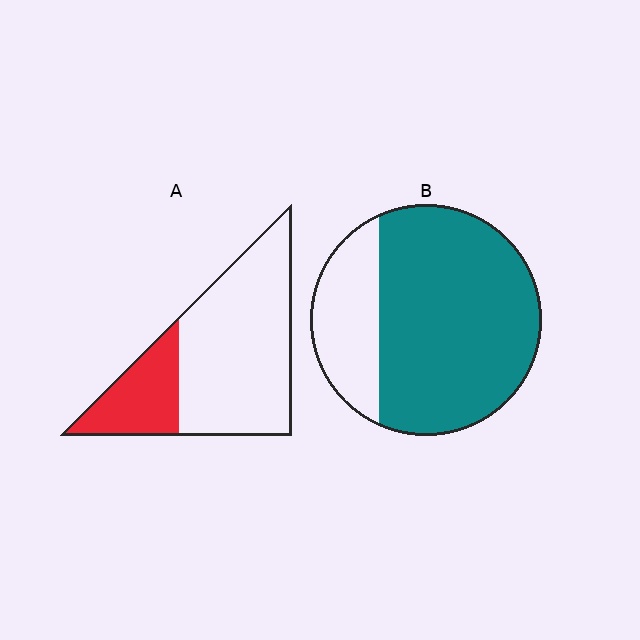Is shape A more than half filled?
No.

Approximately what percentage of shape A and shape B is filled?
A is approximately 25% and B is approximately 75%.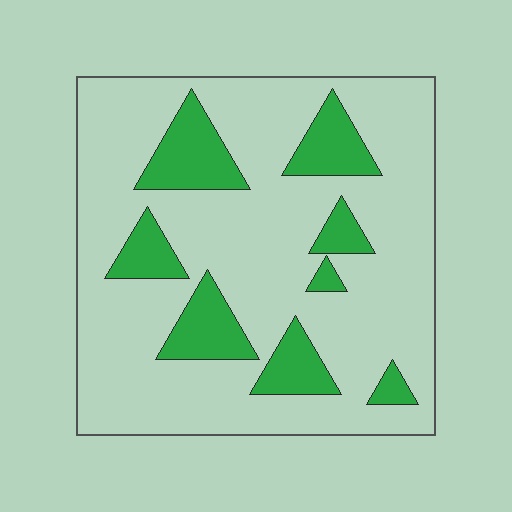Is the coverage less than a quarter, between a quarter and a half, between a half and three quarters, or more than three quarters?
Less than a quarter.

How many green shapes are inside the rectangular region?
8.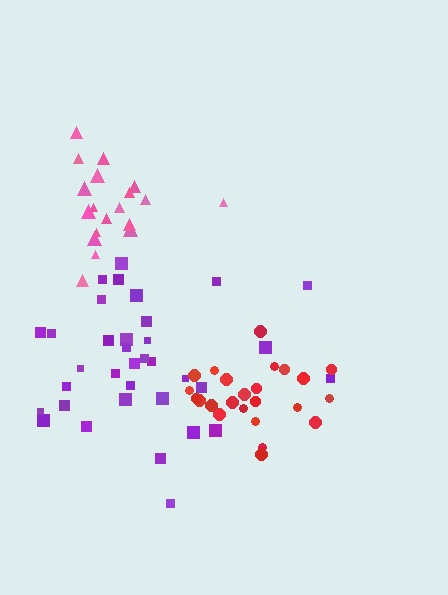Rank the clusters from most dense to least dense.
red, pink, purple.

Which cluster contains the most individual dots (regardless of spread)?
Purple (35).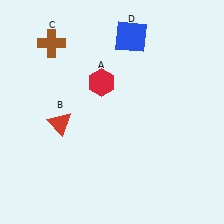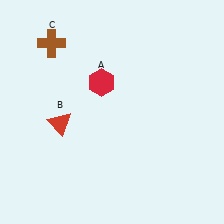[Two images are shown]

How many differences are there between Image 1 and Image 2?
There is 1 difference between the two images.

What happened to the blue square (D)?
The blue square (D) was removed in Image 2. It was in the top-right area of Image 1.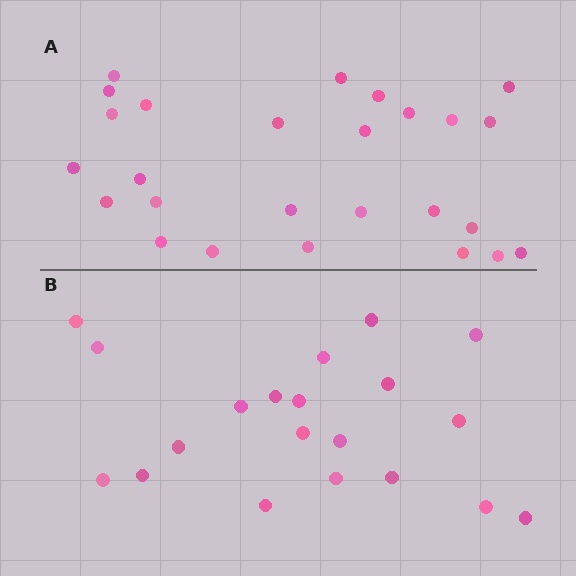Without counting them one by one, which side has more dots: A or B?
Region A (the top region) has more dots.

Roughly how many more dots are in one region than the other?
Region A has about 6 more dots than region B.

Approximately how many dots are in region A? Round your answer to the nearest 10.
About 30 dots. (The exact count is 26, which rounds to 30.)